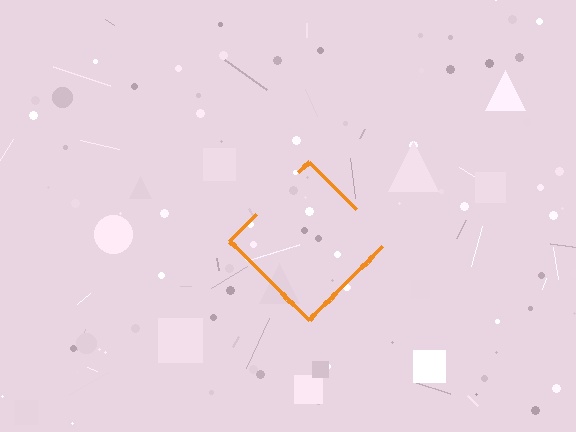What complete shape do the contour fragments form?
The contour fragments form a diamond.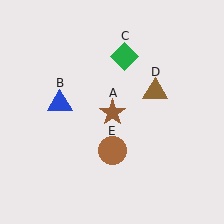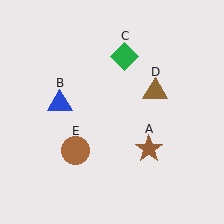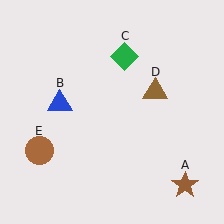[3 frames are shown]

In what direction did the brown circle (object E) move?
The brown circle (object E) moved left.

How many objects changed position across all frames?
2 objects changed position: brown star (object A), brown circle (object E).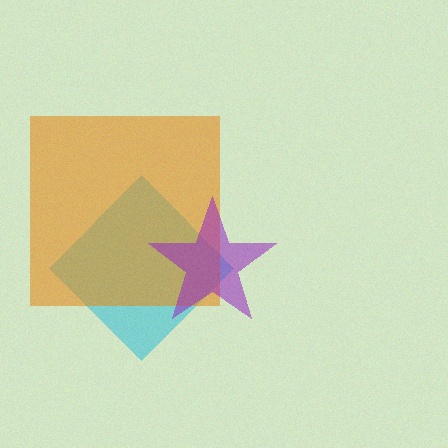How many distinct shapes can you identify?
There are 3 distinct shapes: a cyan diamond, an orange square, a purple star.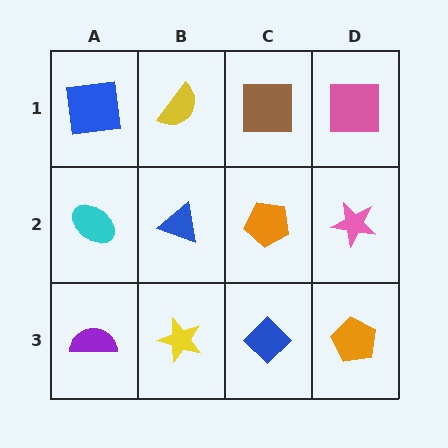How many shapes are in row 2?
4 shapes.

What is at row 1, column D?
A pink square.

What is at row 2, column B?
A blue triangle.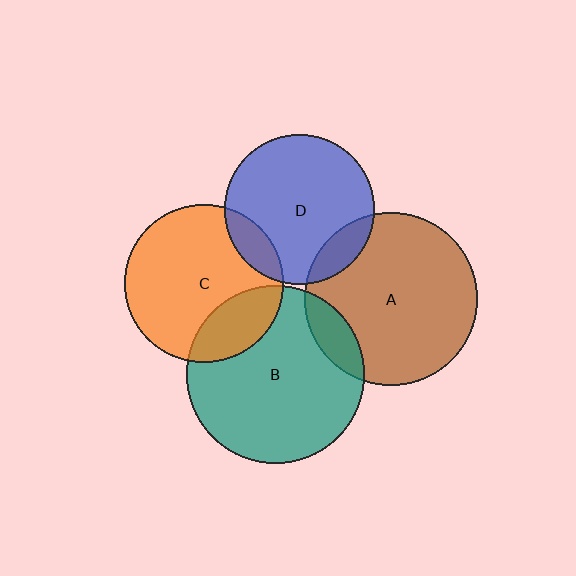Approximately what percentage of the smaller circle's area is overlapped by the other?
Approximately 25%.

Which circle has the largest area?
Circle B (teal).